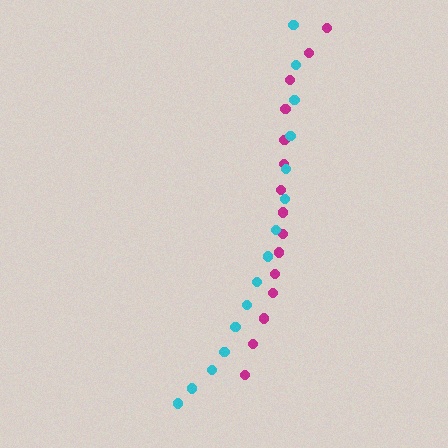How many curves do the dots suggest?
There are 2 distinct paths.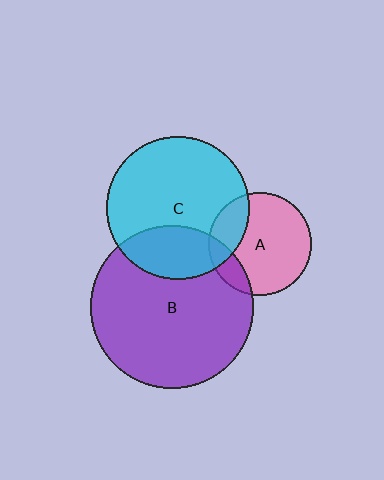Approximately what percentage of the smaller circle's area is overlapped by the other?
Approximately 25%.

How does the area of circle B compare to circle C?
Approximately 1.3 times.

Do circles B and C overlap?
Yes.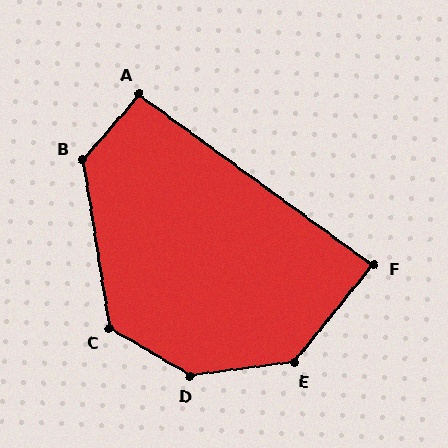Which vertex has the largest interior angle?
D, at approximately 143 degrees.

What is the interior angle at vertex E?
Approximately 136 degrees (obtuse).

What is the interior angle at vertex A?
Approximately 95 degrees (approximately right).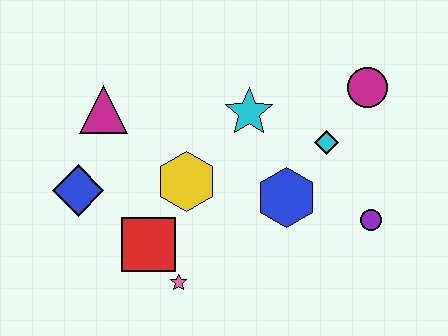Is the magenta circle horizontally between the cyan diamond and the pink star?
No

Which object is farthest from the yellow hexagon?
The magenta circle is farthest from the yellow hexagon.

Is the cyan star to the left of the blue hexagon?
Yes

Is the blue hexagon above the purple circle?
Yes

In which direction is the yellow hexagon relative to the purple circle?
The yellow hexagon is to the left of the purple circle.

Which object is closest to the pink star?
The red square is closest to the pink star.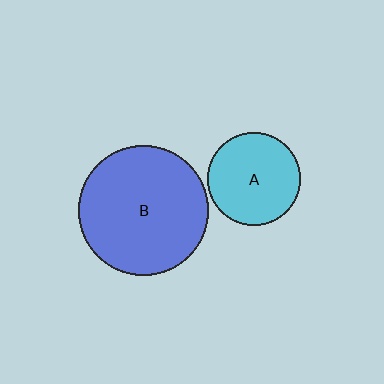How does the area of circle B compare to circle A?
Approximately 2.0 times.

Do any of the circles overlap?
No, none of the circles overlap.